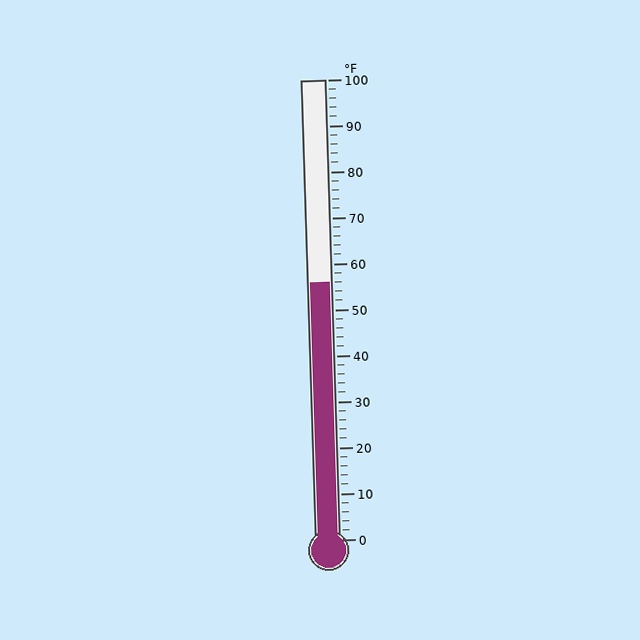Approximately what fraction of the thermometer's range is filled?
The thermometer is filled to approximately 55% of its range.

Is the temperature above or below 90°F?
The temperature is below 90°F.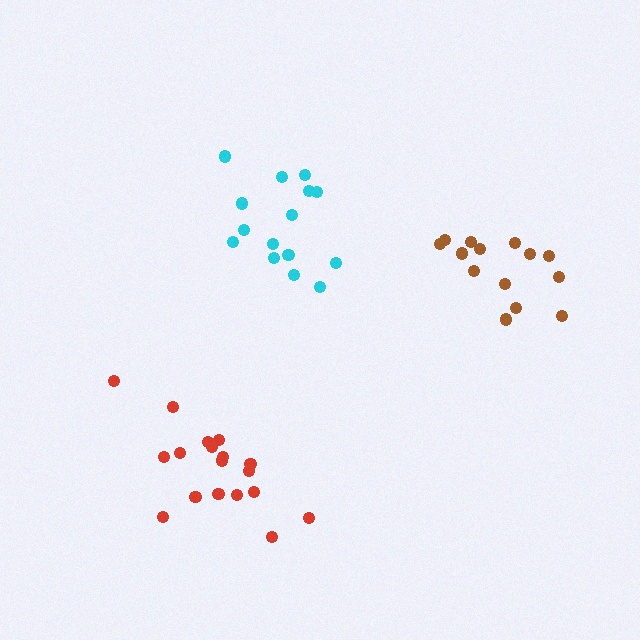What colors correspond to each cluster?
The clusters are colored: cyan, red, brown.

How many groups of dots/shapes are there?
There are 3 groups.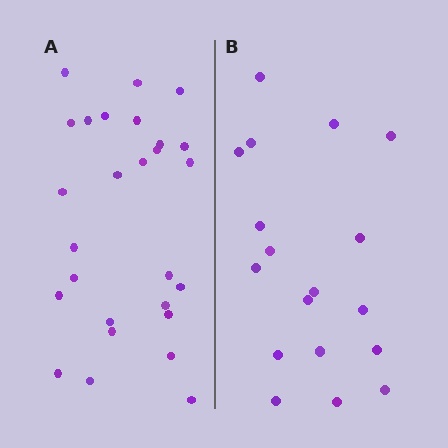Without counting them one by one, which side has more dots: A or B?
Region A (the left region) has more dots.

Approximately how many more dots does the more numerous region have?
Region A has roughly 8 or so more dots than region B.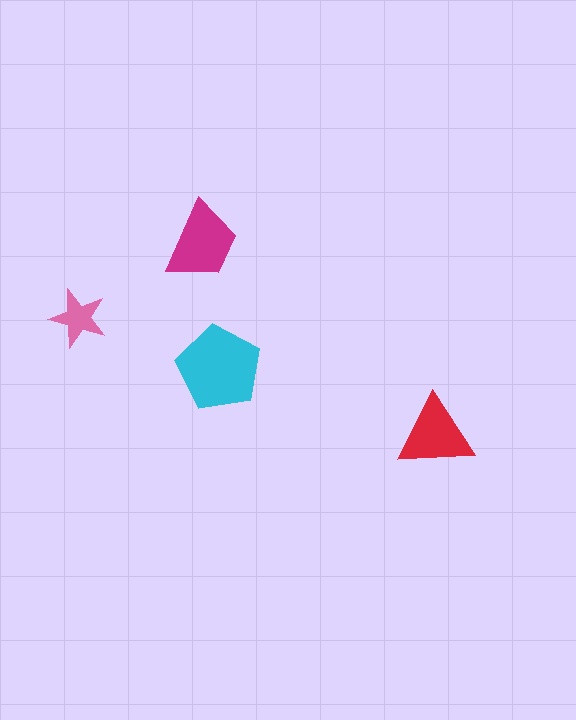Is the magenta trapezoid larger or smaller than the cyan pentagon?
Smaller.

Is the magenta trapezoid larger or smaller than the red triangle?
Larger.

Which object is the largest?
The cyan pentagon.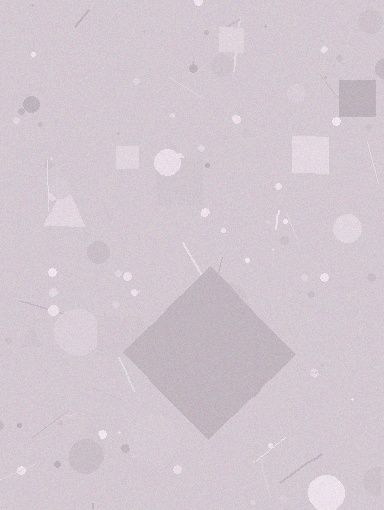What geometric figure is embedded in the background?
A diamond is embedded in the background.